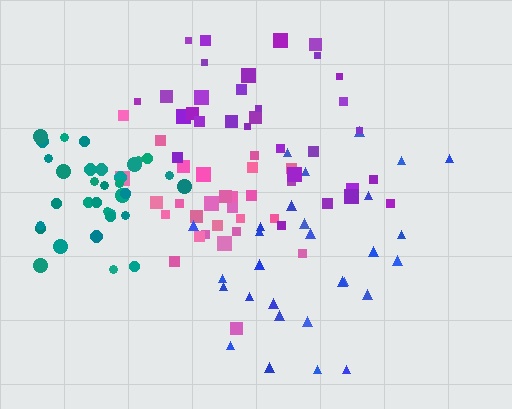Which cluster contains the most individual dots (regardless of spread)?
Teal (33).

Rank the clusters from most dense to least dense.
teal, pink, blue, purple.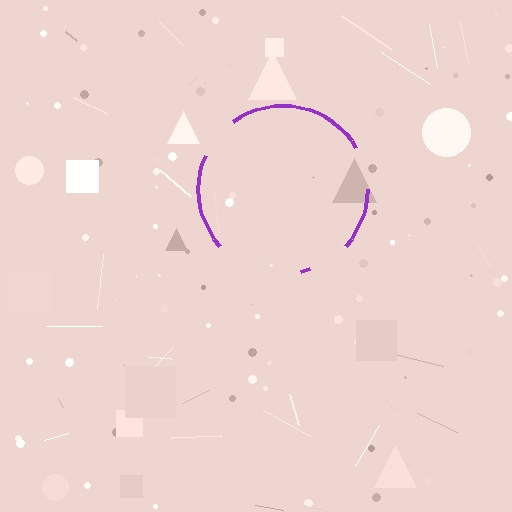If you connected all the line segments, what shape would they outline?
They would outline a circle.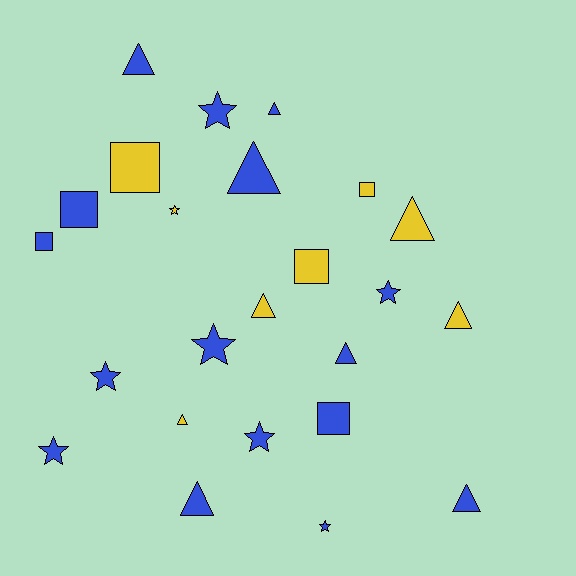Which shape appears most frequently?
Triangle, with 10 objects.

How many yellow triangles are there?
There are 4 yellow triangles.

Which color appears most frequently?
Blue, with 16 objects.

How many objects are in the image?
There are 24 objects.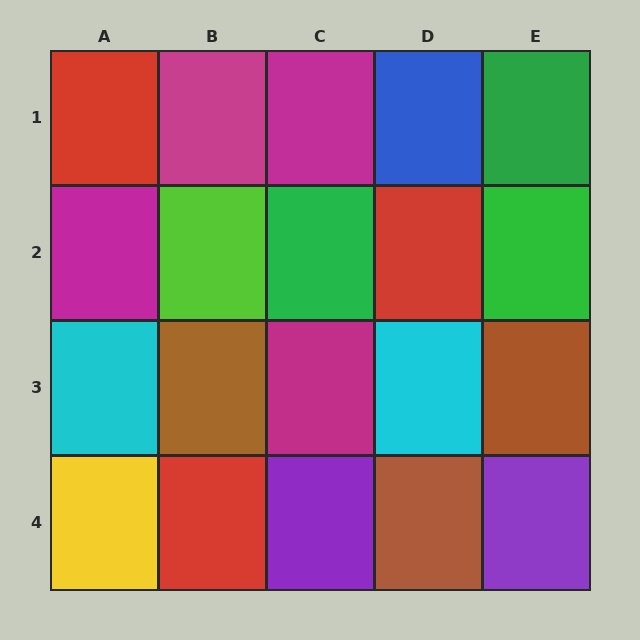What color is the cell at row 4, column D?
Brown.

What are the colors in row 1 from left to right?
Red, magenta, magenta, blue, green.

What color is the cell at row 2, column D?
Red.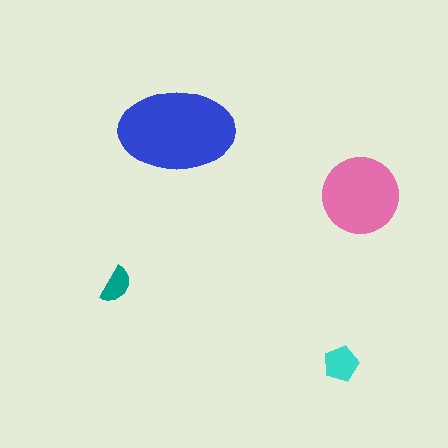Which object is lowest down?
The cyan pentagon is bottommost.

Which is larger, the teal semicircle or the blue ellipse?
The blue ellipse.